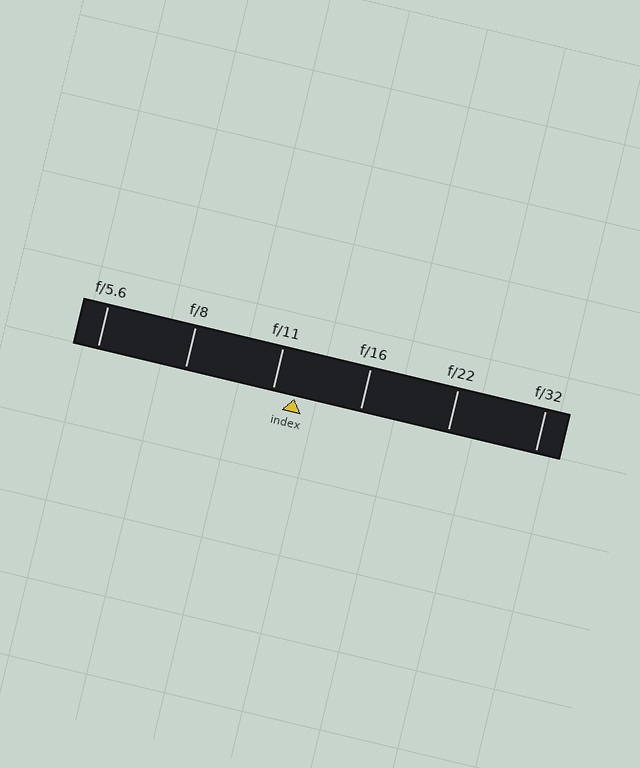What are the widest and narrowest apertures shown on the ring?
The widest aperture shown is f/5.6 and the narrowest is f/32.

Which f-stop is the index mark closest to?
The index mark is closest to f/11.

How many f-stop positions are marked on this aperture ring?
There are 6 f-stop positions marked.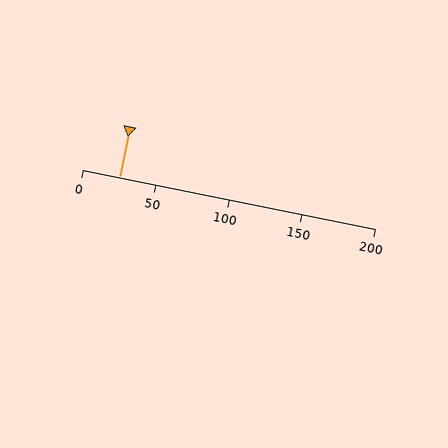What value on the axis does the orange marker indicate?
The marker indicates approximately 25.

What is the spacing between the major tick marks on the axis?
The major ticks are spaced 50 apart.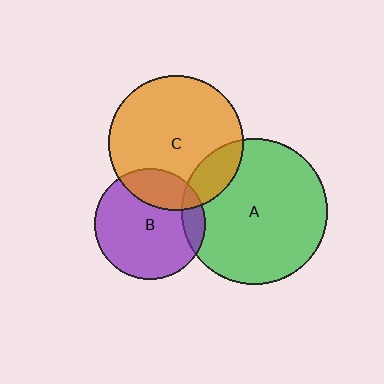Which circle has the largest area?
Circle A (green).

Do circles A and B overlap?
Yes.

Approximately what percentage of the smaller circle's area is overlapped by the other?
Approximately 10%.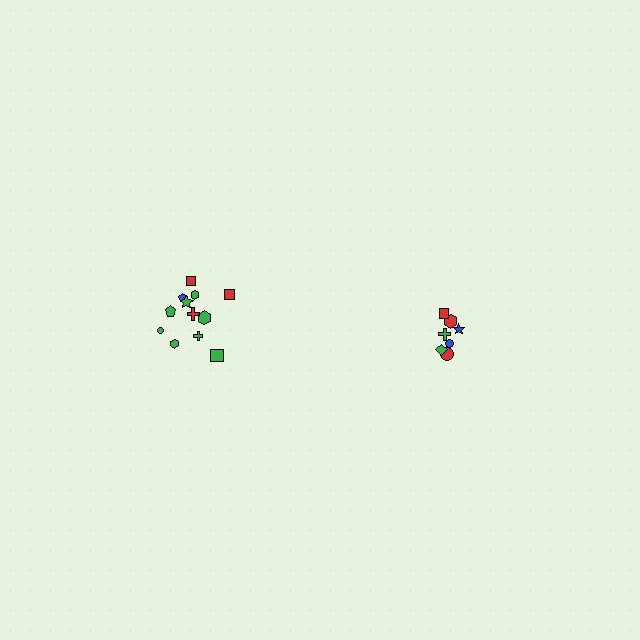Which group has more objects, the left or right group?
The left group.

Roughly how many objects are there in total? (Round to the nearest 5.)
Roughly 20 objects in total.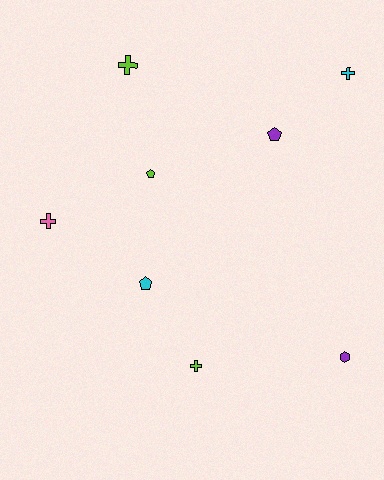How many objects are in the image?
There are 8 objects.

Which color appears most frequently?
Lime, with 3 objects.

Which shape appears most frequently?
Cross, with 4 objects.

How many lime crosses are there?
There are 2 lime crosses.